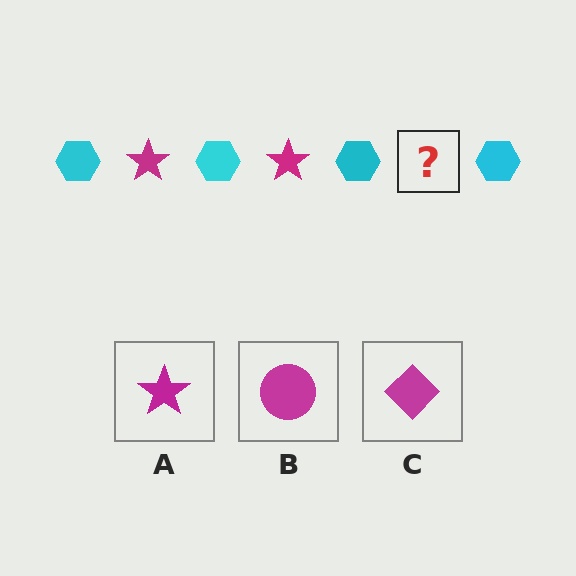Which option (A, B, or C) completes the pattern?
A.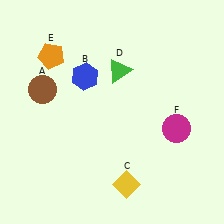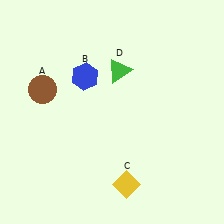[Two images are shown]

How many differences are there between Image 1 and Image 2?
There are 2 differences between the two images.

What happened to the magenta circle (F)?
The magenta circle (F) was removed in Image 2. It was in the bottom-right area of Image 1.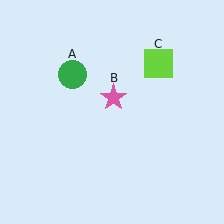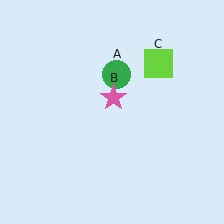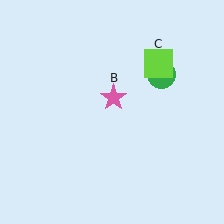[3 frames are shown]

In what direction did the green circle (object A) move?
The green circle (object A) moved right.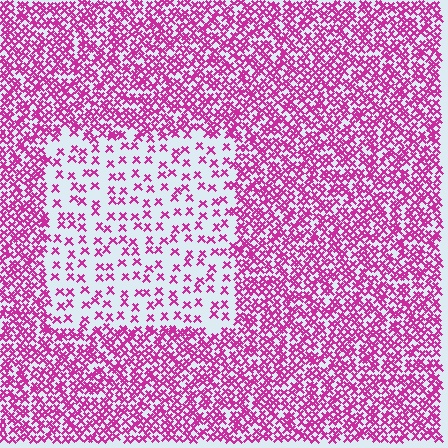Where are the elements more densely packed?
The elements are more densely packed outside the rectangle boundary.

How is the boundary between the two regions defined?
The boundary is defined by a change in element density (approximately 2.9x ratio). All elements are the same color, size, and shape.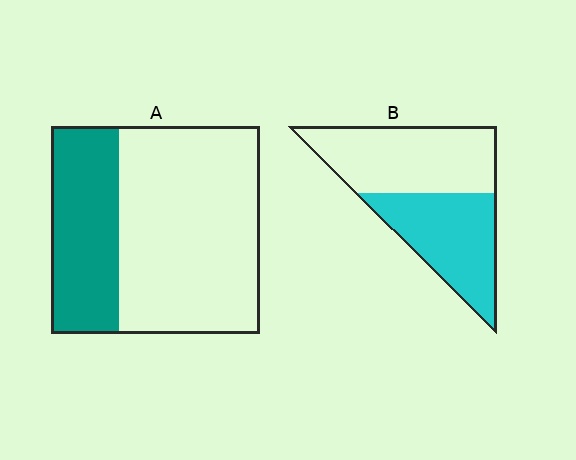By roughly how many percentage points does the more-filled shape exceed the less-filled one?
By roughly 15 percentage points (B over A).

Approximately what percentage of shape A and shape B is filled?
A is approximately 35% and B is approximately 45%.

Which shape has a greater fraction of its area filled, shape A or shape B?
Shape B.